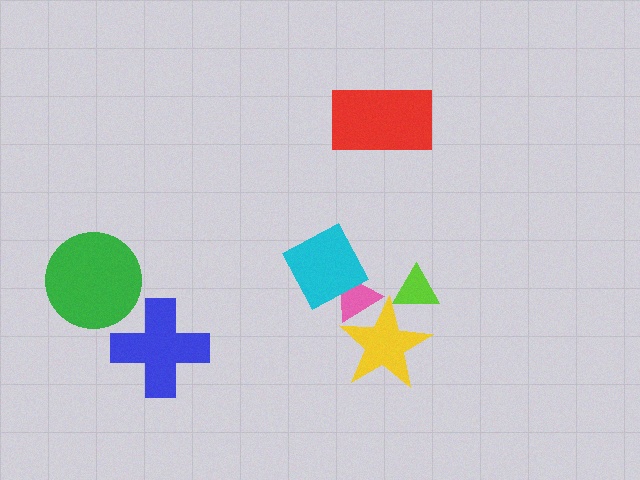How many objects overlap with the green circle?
0 objects overlap with the green circle.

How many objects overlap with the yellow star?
2 objects overlap with the yellow star.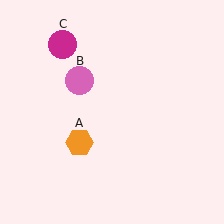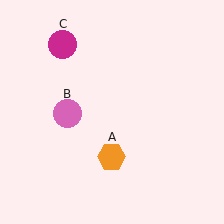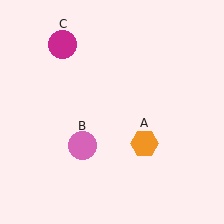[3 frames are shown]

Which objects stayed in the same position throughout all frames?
Magenta circle (object C) remained stationary.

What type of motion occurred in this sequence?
The orange hexagon (object A), pink circle (object B) rotated counterclockwise around the center of the scene.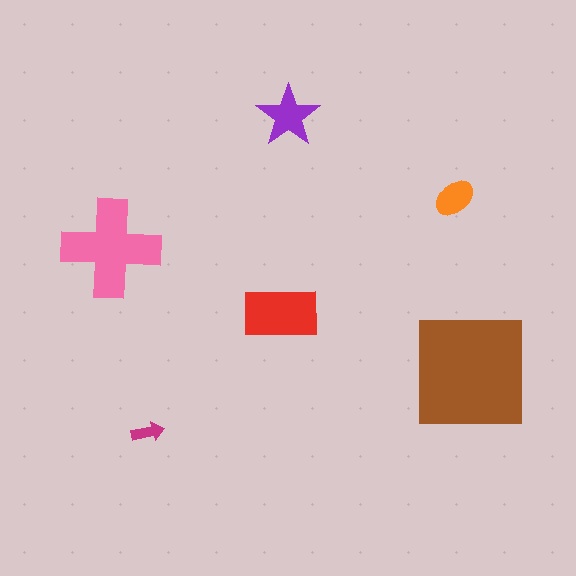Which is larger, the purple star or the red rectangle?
The red rectangle.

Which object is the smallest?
The magenta arrow.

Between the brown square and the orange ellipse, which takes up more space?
The brown square.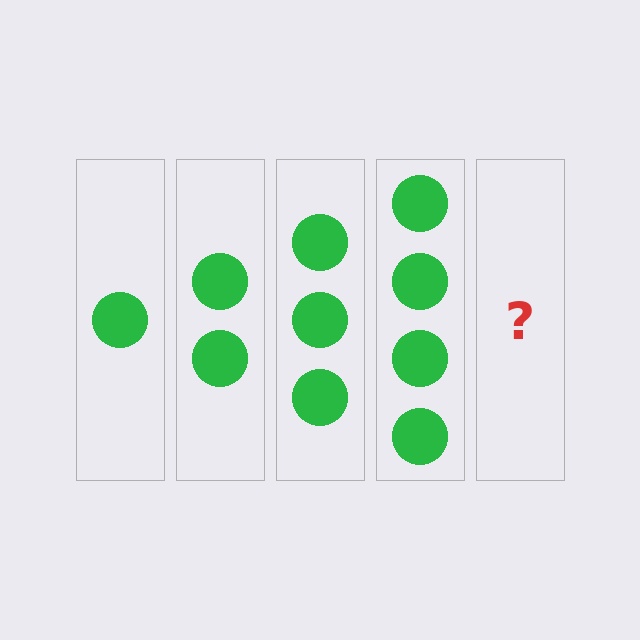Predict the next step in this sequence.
The next step is 5 circles.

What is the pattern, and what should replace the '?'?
The pattern is that each step adds one more circle. The '?' should be 5 circles.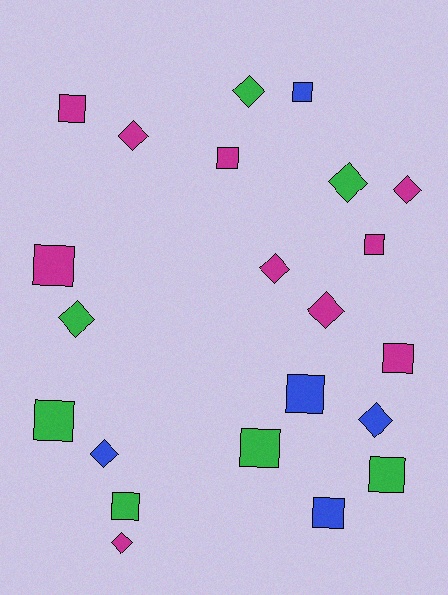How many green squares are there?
There are 4 green squares.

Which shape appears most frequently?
Square, with 12 objects.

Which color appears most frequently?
Magenta, with 10 objects.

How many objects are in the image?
There are 22 objects.